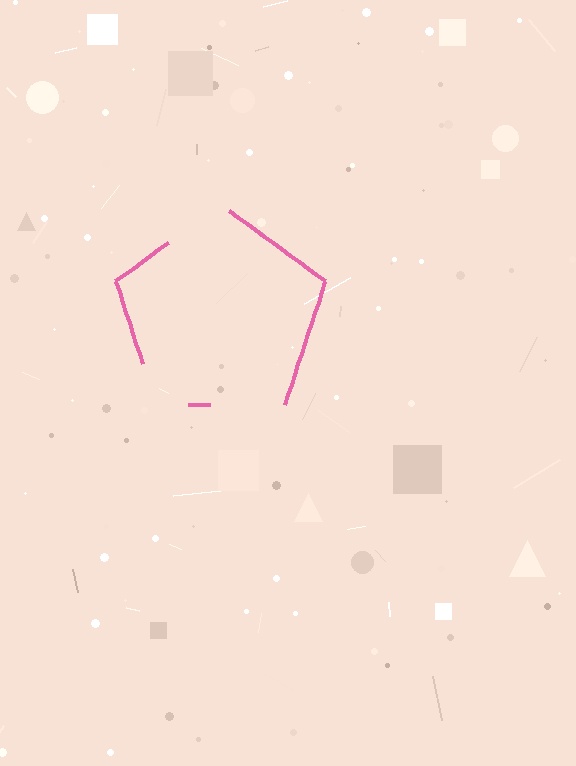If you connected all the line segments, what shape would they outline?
They would outline a pentagon.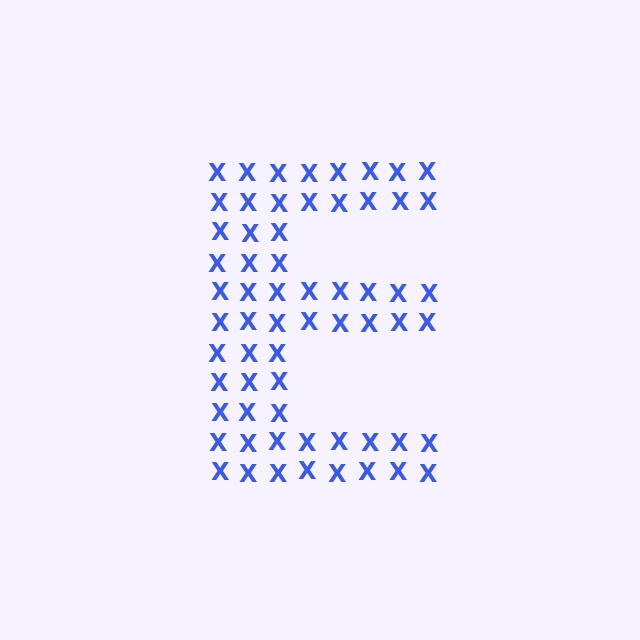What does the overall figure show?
The overall figure shows the letter E.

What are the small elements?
The small elements are letter X's.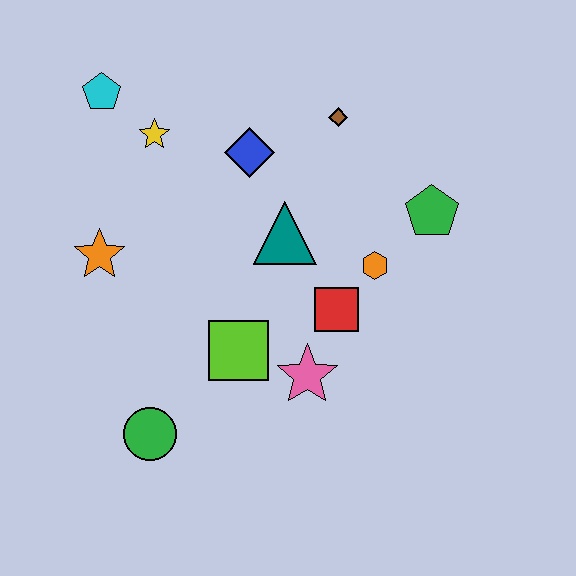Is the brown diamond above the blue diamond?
Yes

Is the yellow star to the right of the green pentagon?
No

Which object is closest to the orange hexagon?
The red square is closest to the orange hexagon.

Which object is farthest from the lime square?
The cyan pentagon is farthest from the lime square.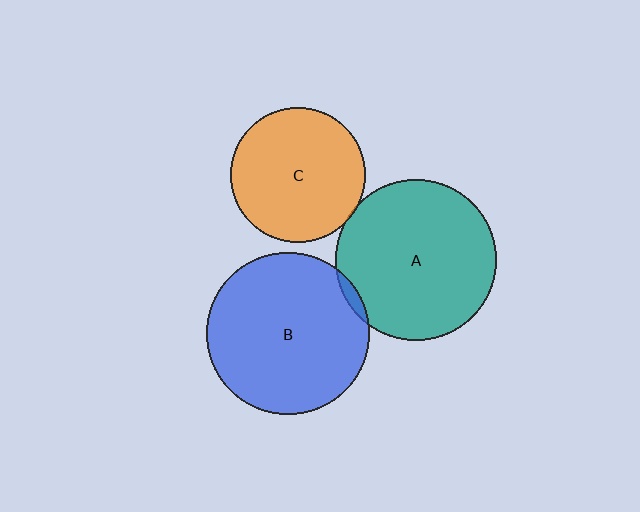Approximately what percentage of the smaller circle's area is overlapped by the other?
Approximately 5%.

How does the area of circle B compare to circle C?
Approximately 1.5 times.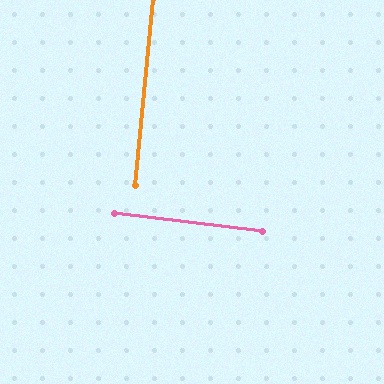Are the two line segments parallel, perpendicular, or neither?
Perpendicular — they meet at approximately 89°.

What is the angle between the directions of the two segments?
Approximately 89 degrees.